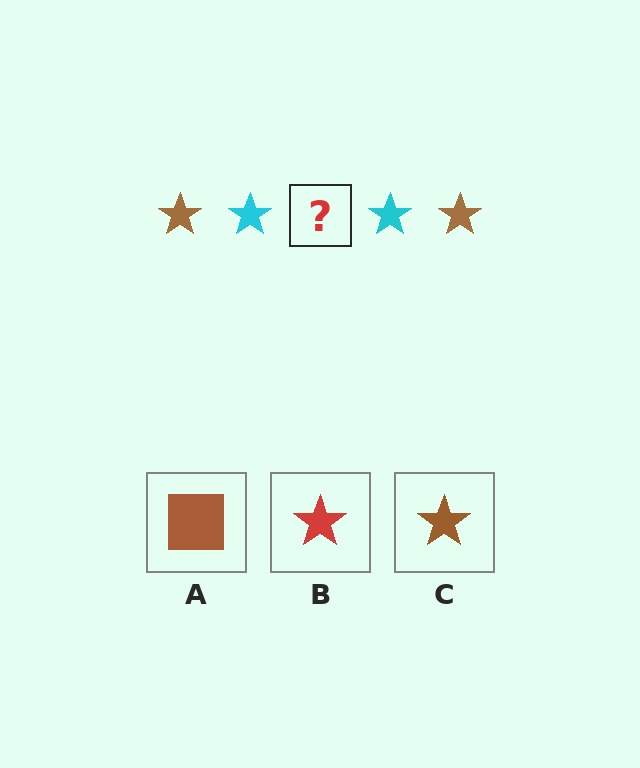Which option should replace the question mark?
Option C.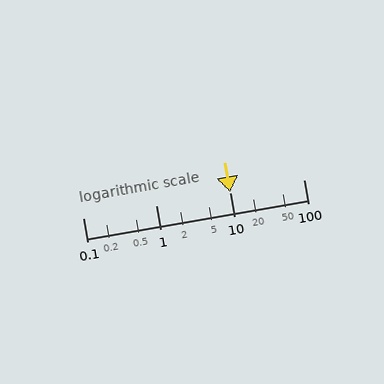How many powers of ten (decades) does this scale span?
The scale spans 3 decades, from 0.1 to 100.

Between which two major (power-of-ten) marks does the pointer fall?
The pointer is between 10 and 100.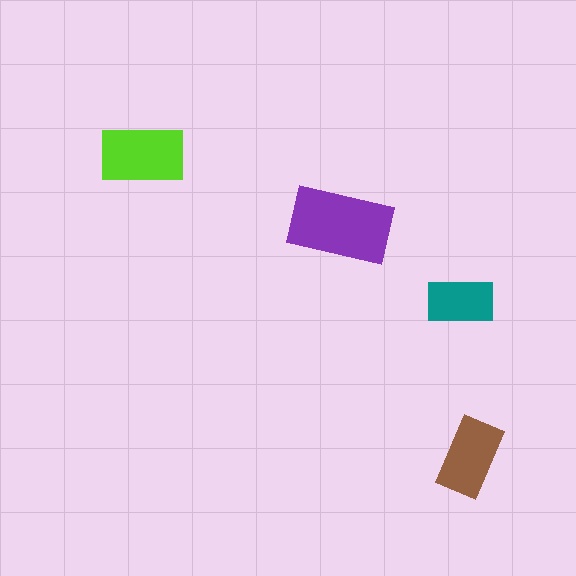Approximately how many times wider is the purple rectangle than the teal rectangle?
About 1.5 times wider.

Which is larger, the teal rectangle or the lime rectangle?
The lime one.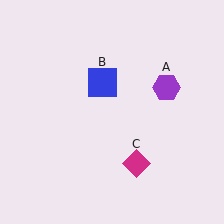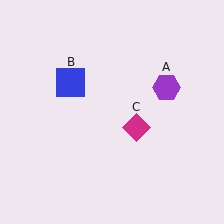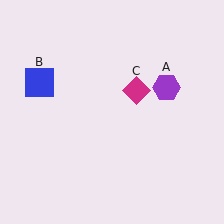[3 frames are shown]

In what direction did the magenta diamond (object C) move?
The magenta diamond (object C) moved up.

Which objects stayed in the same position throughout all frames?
Purple hexagon (object A) remained stationary.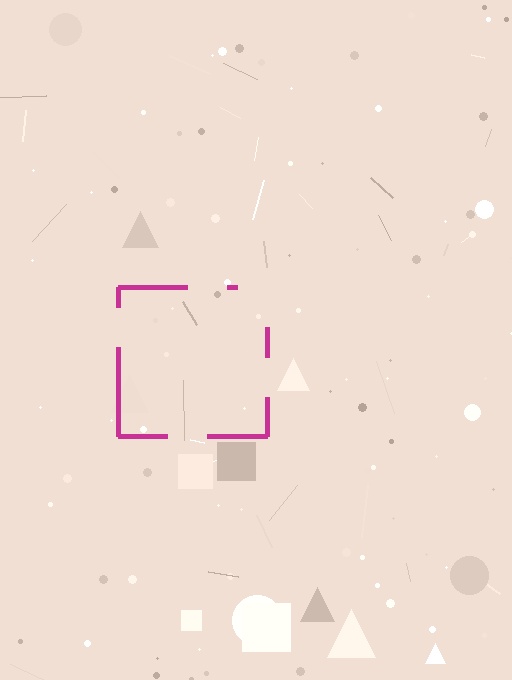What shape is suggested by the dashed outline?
The dashed outline suggests a square.